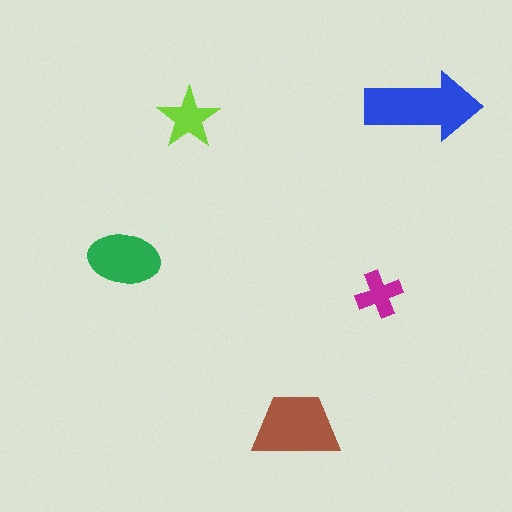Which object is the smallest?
The magenta cross.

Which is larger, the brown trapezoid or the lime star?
The brown trapezoid.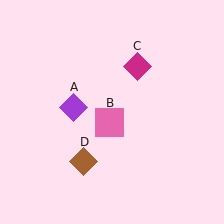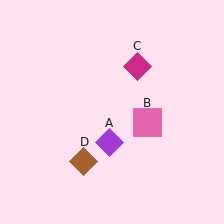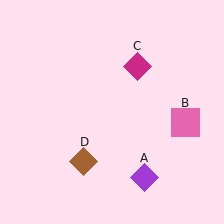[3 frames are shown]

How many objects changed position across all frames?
2 objects changed position: purple diamond (object A), pink square (object B).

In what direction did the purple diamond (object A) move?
The purple diamond (object A) moved down and to the right.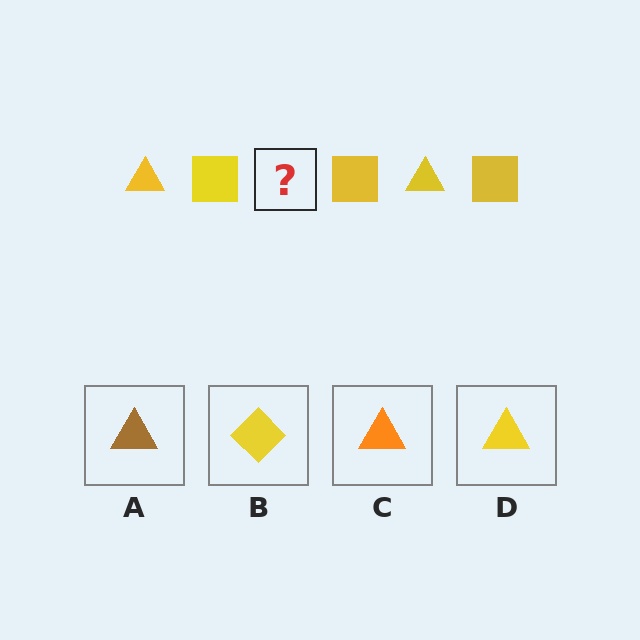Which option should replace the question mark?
Option D.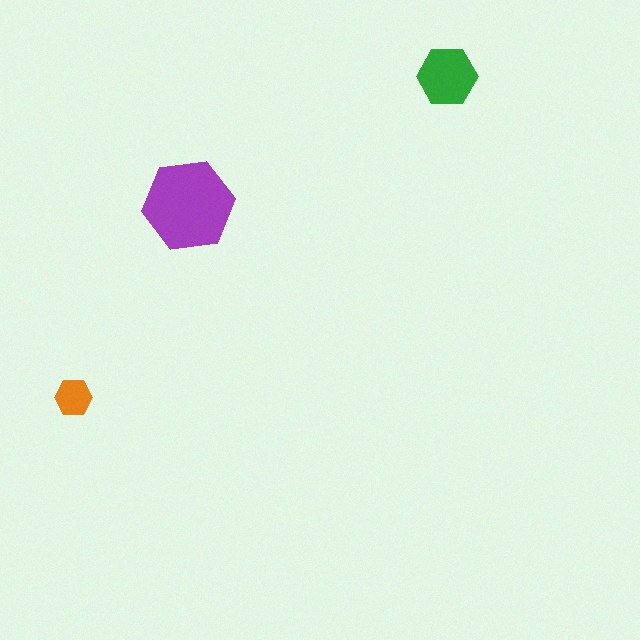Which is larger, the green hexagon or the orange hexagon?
The green one.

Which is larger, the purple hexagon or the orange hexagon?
The purple one.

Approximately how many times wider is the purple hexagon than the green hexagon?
About 1.5 times wider.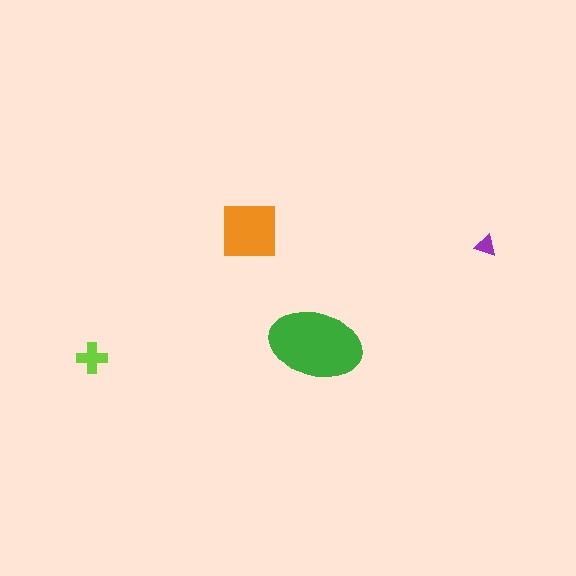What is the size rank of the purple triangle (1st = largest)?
4th.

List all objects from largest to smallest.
The green ellipse, the orange square, the lime cross, the purple triangle.